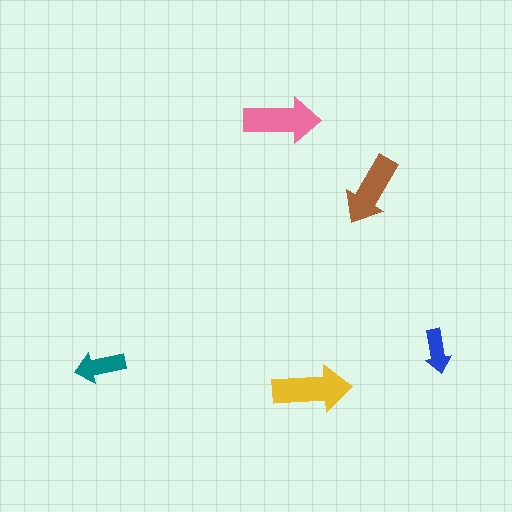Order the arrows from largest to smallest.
the yellow one, the pink one, the brown one, the teal one, the blue one.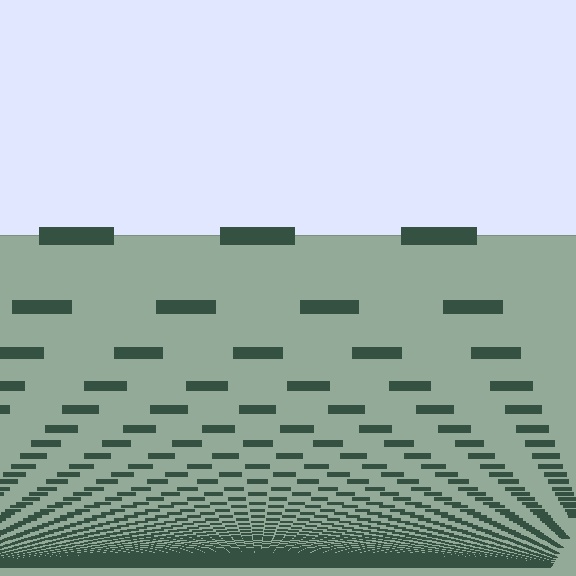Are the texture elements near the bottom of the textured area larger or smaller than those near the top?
Smaller. The gradient is inverted — elements near the bottom are smaller and denser.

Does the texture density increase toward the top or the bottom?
Density increases toward the bottom.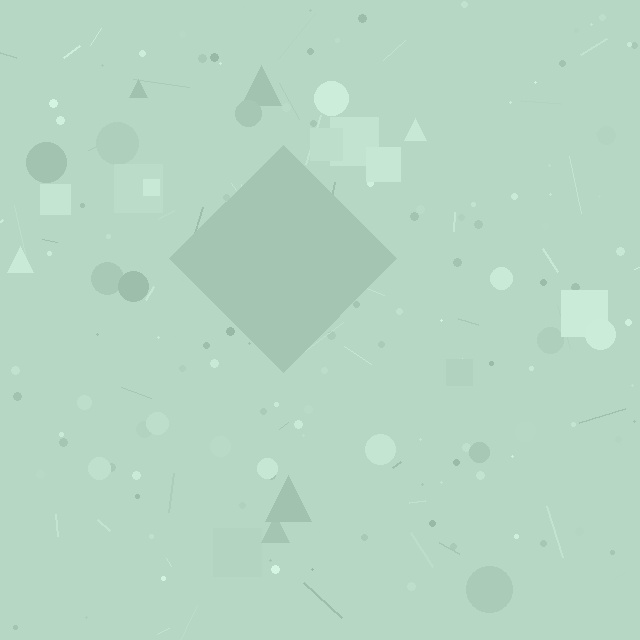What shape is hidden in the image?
A diamond is hidden in the image.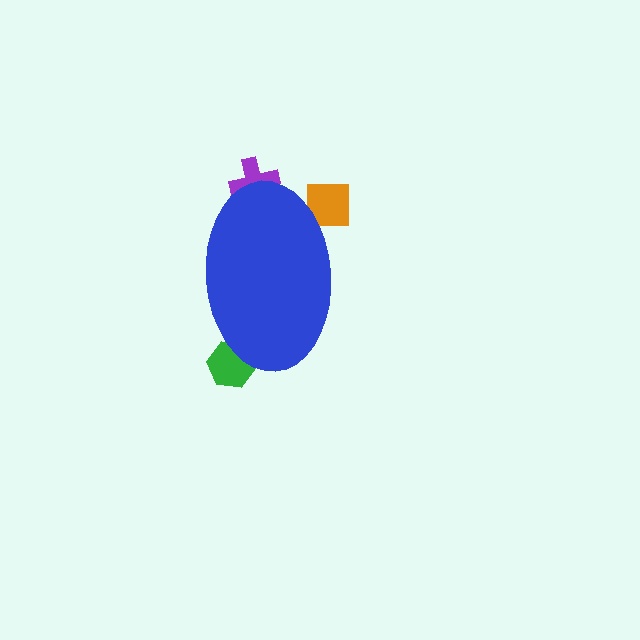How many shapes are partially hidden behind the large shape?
3 shapes are partially hidden.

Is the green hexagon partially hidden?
Yes, the green hexagon is partially hidden behind the blue ellipse.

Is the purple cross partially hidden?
Yes, the purple cross is partially hidden behind the blue ellipse.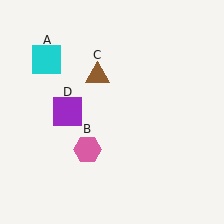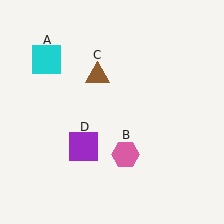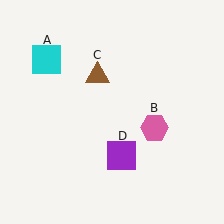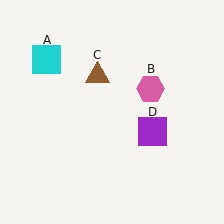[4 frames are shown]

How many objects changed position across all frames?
2 objects changed position: pink hexagon (object B), purple square (object D).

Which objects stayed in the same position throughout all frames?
Cyan square (object A) and brown triangle (object C) remained stationary.